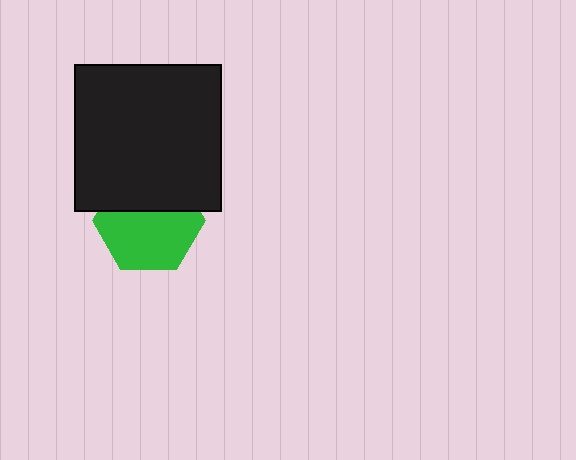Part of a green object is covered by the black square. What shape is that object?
It is a hexagon.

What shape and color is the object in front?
The object in front is a black square.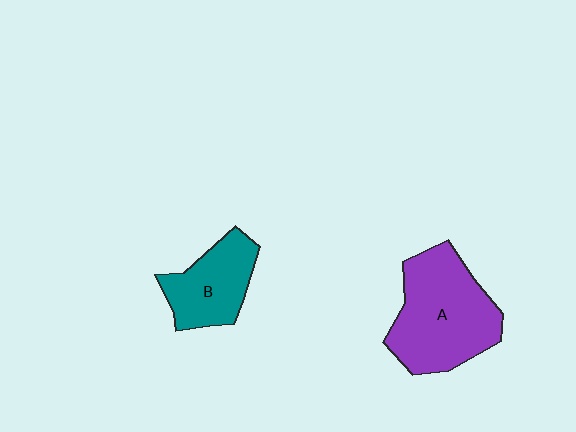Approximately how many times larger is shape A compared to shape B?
Approximately 1.7 times.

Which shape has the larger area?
Shape A (purple).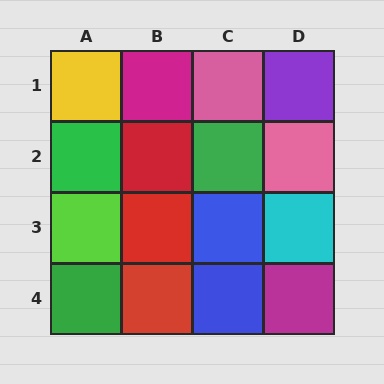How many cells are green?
3 cells are green.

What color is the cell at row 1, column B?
Magenta.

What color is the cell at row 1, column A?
Yellow.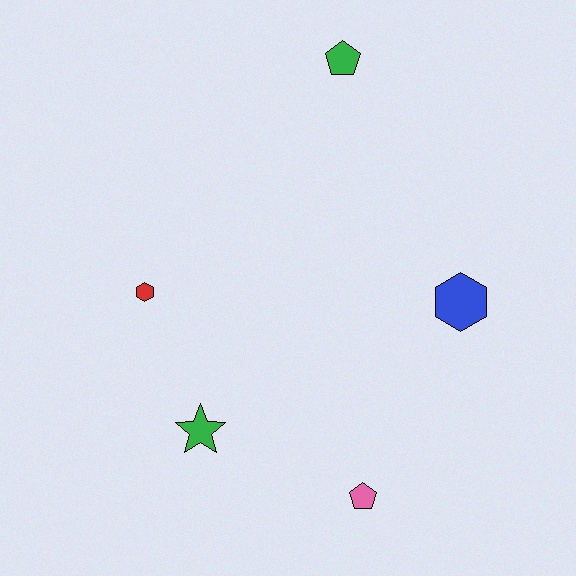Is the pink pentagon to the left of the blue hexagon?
Yes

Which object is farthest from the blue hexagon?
The red hexagon is farthest from the blue hexagon.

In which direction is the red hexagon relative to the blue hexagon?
The red hexagon is to the left of the blue hexagon.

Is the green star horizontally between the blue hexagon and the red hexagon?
Yes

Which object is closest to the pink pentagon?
The green star is closest to the pink pentagon.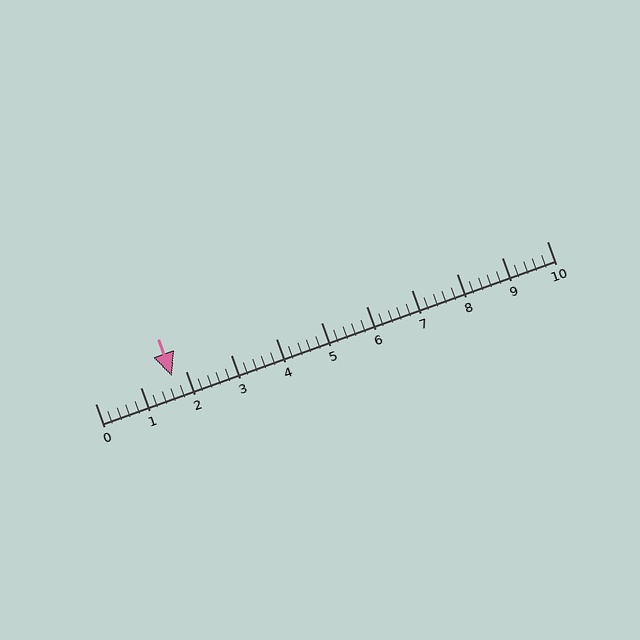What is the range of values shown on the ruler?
The ruler shows values from 0 to 10.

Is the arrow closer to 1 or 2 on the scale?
The arrow is closer to 2.